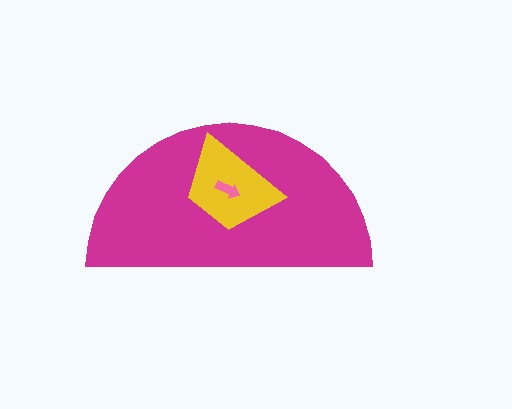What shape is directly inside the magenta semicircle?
The yellow trapezoid.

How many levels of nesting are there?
3.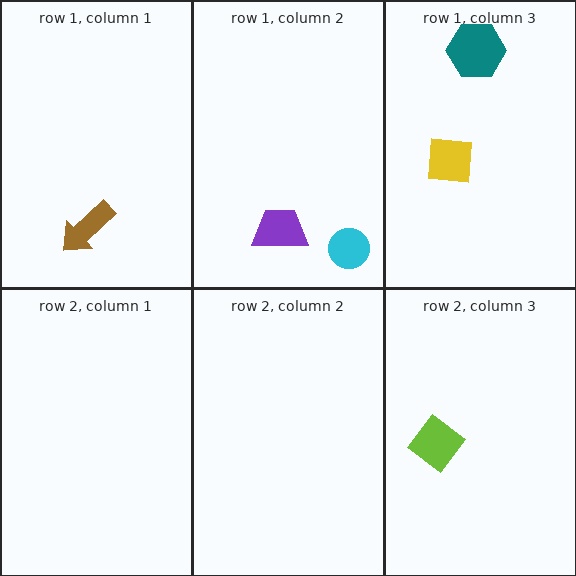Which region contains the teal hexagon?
The row 1, column 3 region.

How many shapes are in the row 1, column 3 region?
2.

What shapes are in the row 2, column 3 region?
The lime diamond.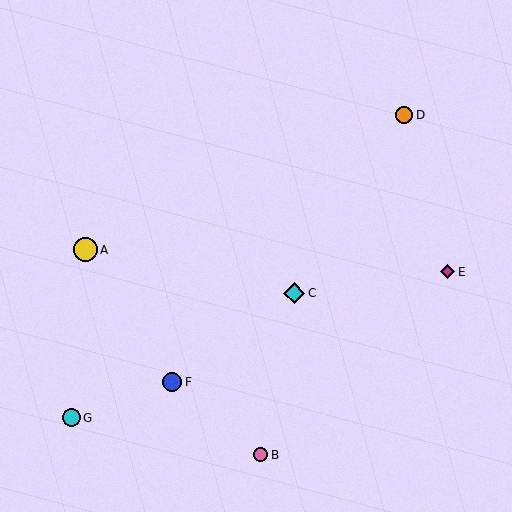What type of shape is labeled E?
Shape E is a magenta diamond.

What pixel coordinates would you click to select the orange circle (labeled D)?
Click at (404, 115) to select the orange circle D.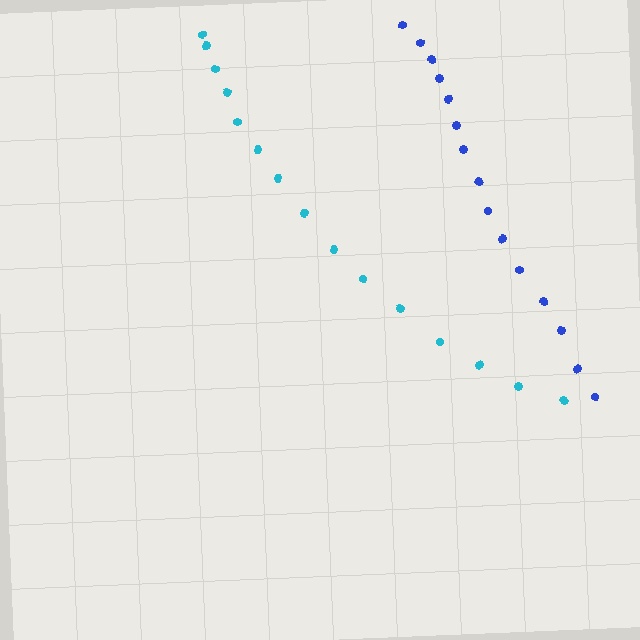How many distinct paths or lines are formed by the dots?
There are 2 distinct paths.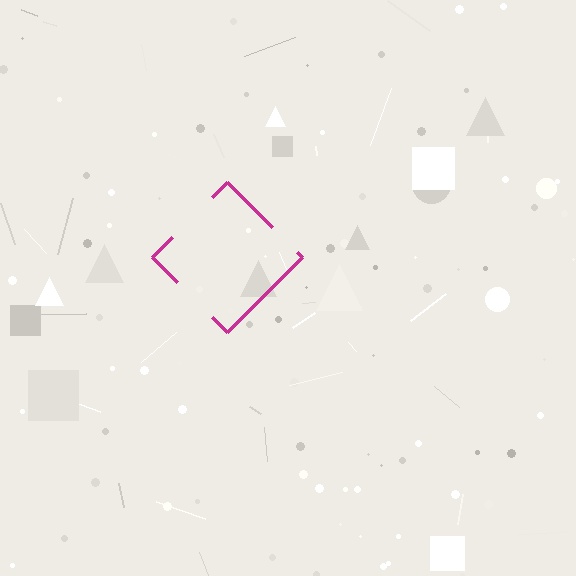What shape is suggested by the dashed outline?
The dashed outline suggests a diamond.